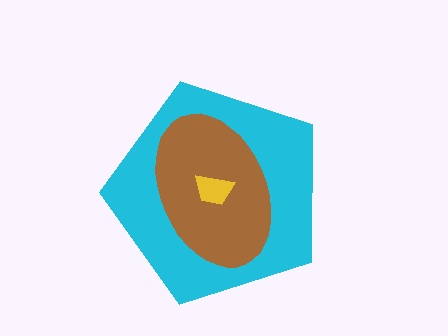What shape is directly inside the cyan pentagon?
The brown ellipse.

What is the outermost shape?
The cyan pentagon.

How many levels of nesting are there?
3.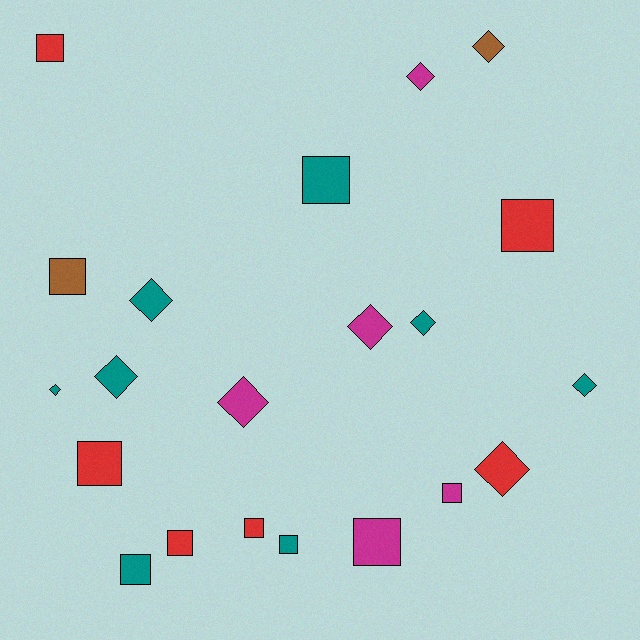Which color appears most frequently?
Teal, with 8 objects.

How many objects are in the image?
There are 21 objects.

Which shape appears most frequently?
Square, with 11 objects.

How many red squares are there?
There are 5 red squares.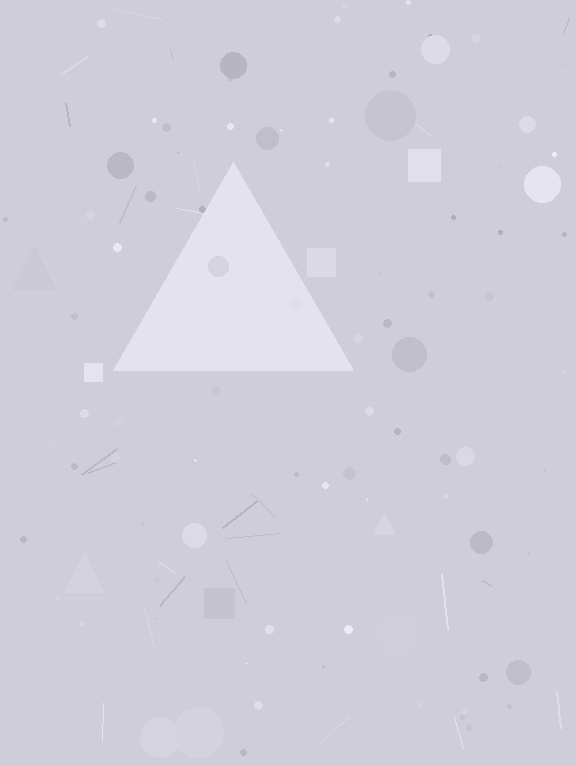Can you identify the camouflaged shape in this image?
The camouflaged shape is a triangle.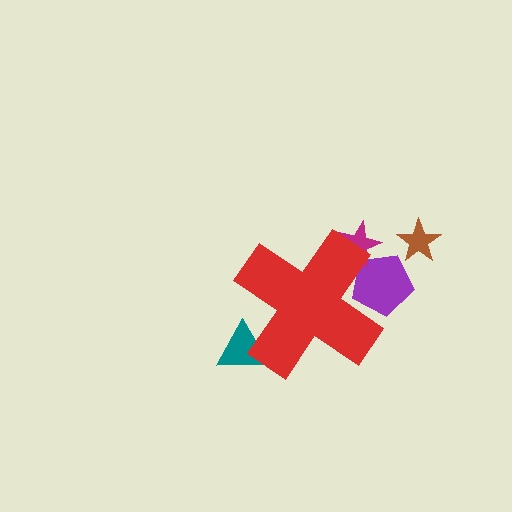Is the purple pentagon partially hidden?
Yes, the purple pentagon is partially hidden behind the red cross.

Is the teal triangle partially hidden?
Yes, the teal triangle is partially hidden behind the red cross.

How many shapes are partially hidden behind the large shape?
3 shapes are partially hidden.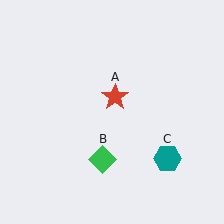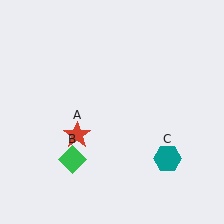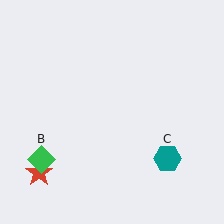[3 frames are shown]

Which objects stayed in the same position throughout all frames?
Teal hexagon (object C) remained stationary.